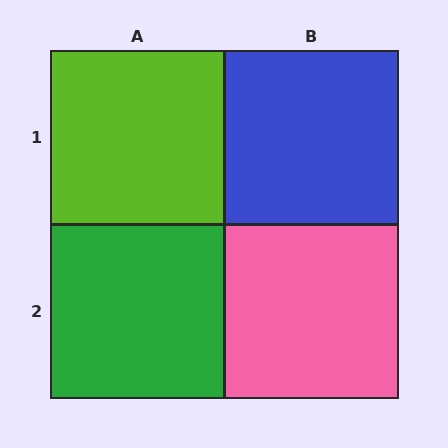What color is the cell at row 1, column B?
Blue.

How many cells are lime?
1 cell is lime.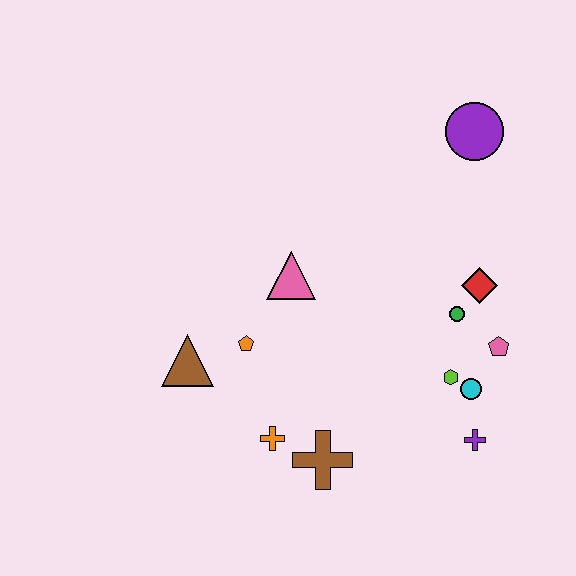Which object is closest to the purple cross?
The cyan circle is closest to the purple cross.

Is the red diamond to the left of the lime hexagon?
No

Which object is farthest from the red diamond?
The brown triangle is farthest from the red diamond.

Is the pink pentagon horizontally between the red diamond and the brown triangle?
No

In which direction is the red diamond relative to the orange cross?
The red diamond is to the right of the orange cross.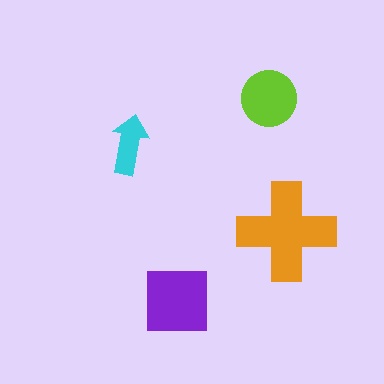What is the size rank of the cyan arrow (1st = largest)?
4th.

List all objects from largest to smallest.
The orange cross, the purple square, the lime circle, the cyan arrow.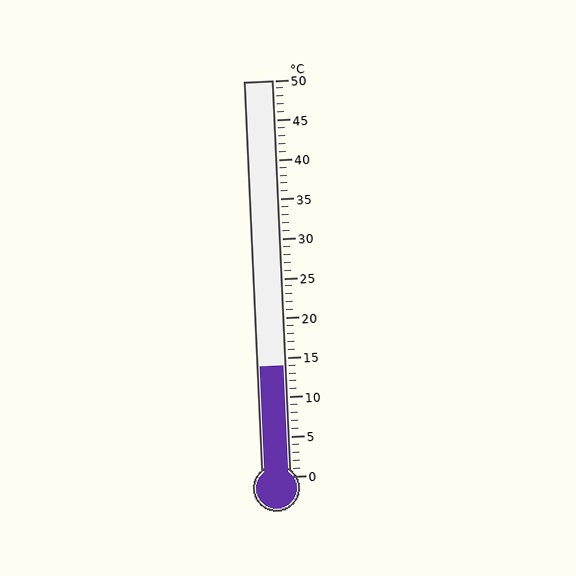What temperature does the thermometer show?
The thermometer shows approximately 14°C.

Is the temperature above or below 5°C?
The temperature is above 5°C.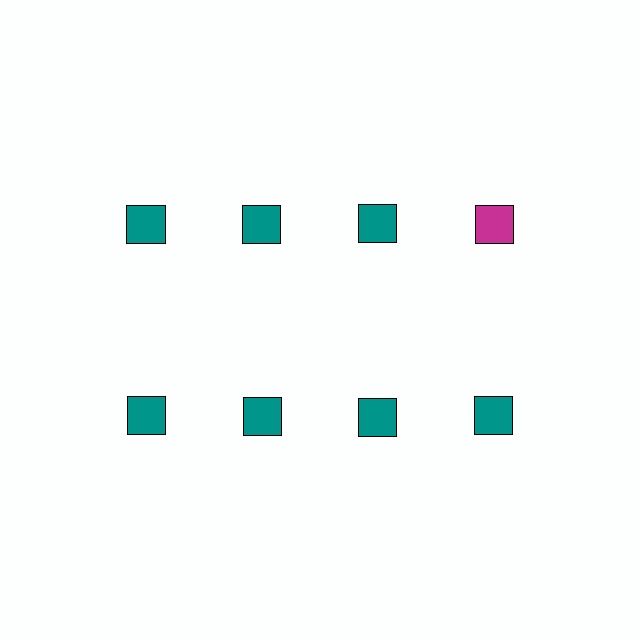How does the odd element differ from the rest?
It has a different color: magenta instead of teal.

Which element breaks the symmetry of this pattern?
The magenta square in the top row, second from right column breaks the symmetry. All other shapes are teal squares.